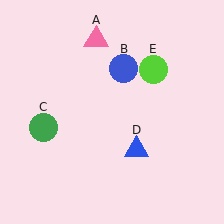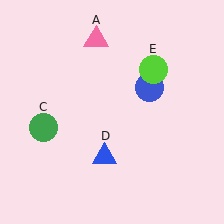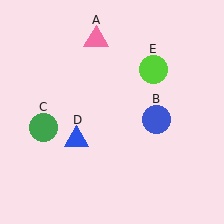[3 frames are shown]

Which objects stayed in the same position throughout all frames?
Pink triangle (object A) and green circle (object C) and lime circle (object E) remained stationary.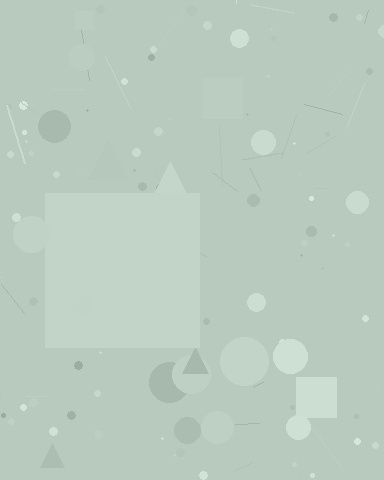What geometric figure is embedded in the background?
A square is embedded in the background.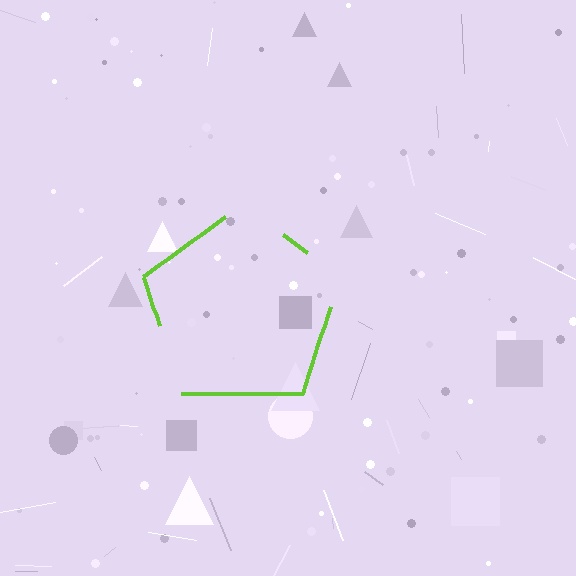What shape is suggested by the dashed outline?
The dashed outline suggests a pentagon.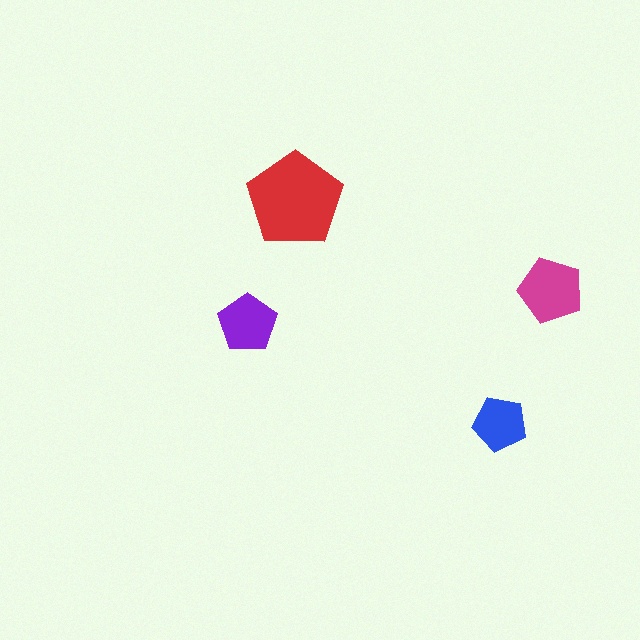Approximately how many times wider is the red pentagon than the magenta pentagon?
About 1.5 times wider.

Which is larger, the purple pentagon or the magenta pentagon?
The magenta one.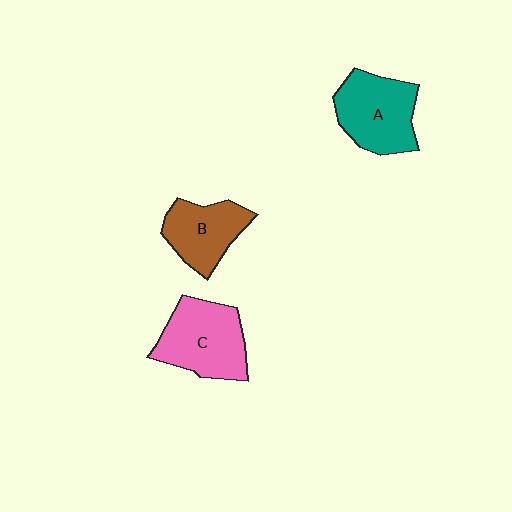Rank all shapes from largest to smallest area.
From largest to smallest: C (pink), A (teal), B (brown).